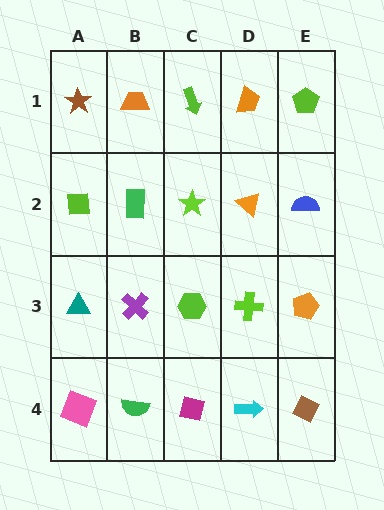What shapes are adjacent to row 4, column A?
A teal triangle (row 3, column A), a green semicircle (row 4, column B).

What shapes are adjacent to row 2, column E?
A lime pentagon (row 1, column E), an orange pentagon (row 3, column E), an orange triangle (row 2, column D).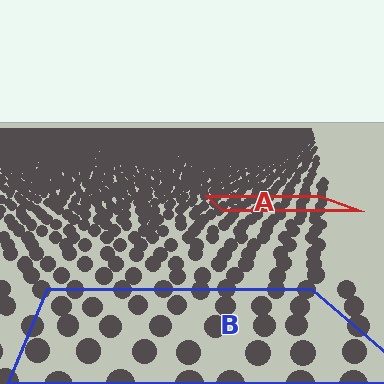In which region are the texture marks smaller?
The texture marks are smaller in region A, because it is farther away.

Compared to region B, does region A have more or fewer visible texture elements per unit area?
Region A has more texture elements per unit area — they are packed more densely because it is farther away.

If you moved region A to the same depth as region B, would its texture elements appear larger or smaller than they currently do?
They would appear larger. At a closer depth, the same texture elements are projected at a bigger on-screen size.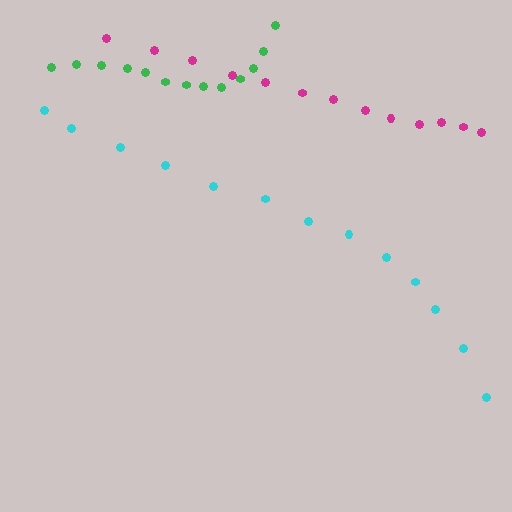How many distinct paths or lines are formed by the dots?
There are 3 distinct paths.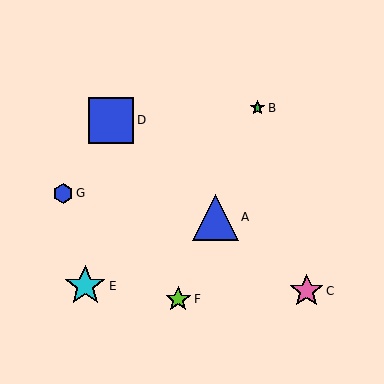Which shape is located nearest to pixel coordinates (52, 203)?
The blue hexagon (labeled G) at (63, 193) is nearest to that location.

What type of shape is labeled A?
Shape A is a blue triangle.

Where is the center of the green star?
The center of the green star is at (258, 108).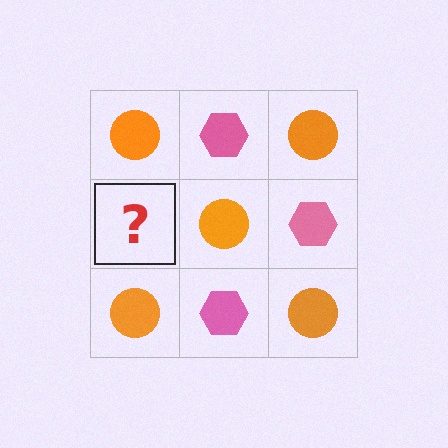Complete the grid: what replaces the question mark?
The question mark should be replaced with a pink hexagon.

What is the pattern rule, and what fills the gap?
The rule is that it alternates orange circle and pink hexagon in a checkerboard pattern. The gap should be filled with a pink hexagon.